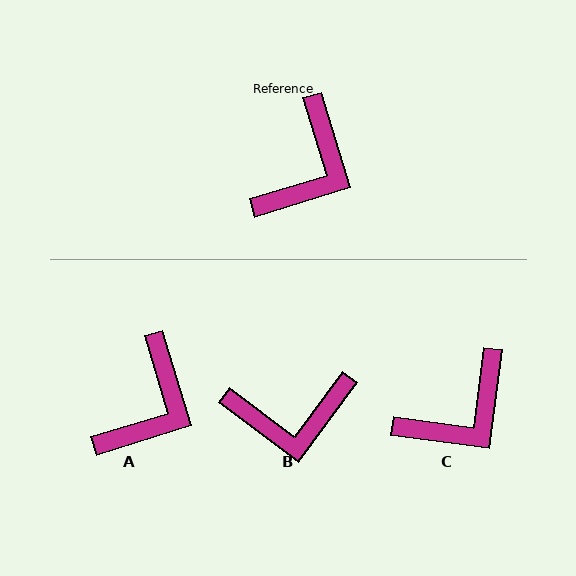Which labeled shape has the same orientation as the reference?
A.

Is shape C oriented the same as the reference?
No, it is off by about 24 degrees.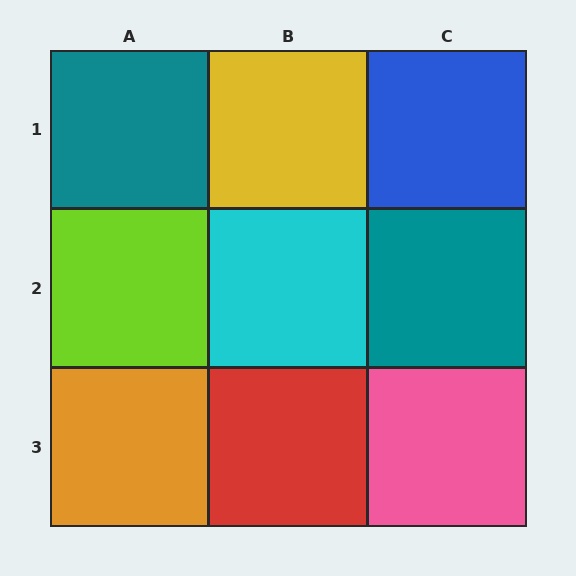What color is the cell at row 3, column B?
Red.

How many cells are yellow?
1 cell is yellow.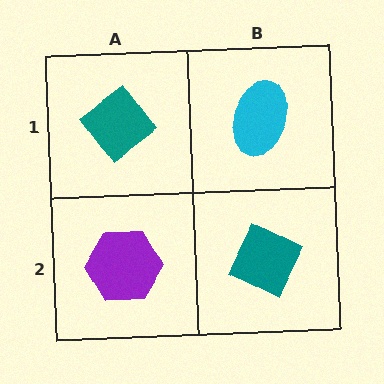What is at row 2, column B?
A teal diamond.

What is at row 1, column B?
A cyan ellipse.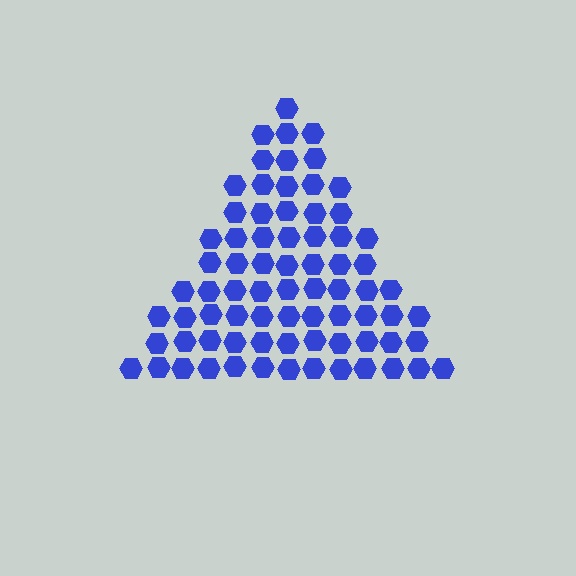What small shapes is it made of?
It is made of small hexagons.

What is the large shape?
The large shape is a triangle.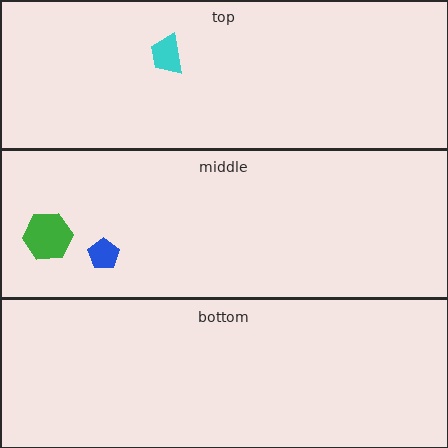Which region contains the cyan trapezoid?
The top region.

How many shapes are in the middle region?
2.